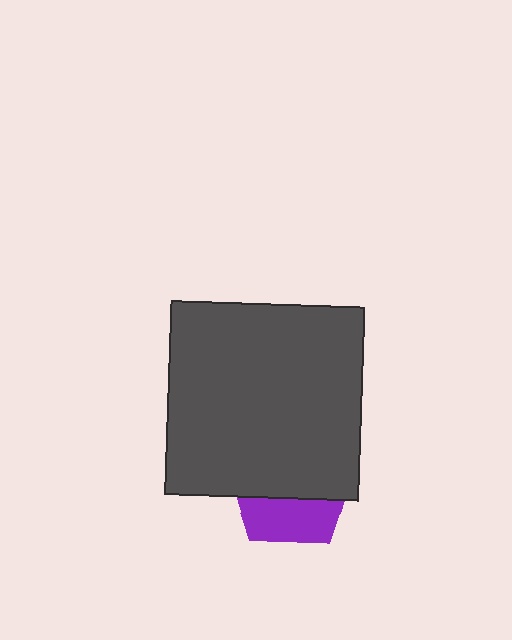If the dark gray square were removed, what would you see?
You would see the complete purple pentagon.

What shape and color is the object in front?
The object in front is a dark gray square.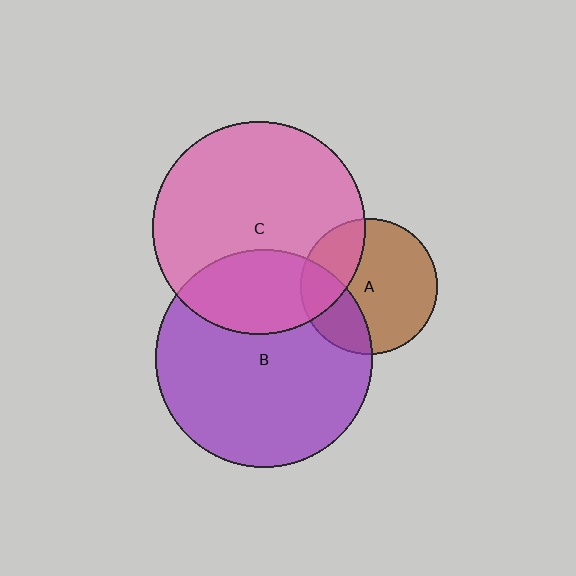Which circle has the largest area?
Circle B (purple).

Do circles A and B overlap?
Yes.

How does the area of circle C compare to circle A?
Approximately 2.4 times.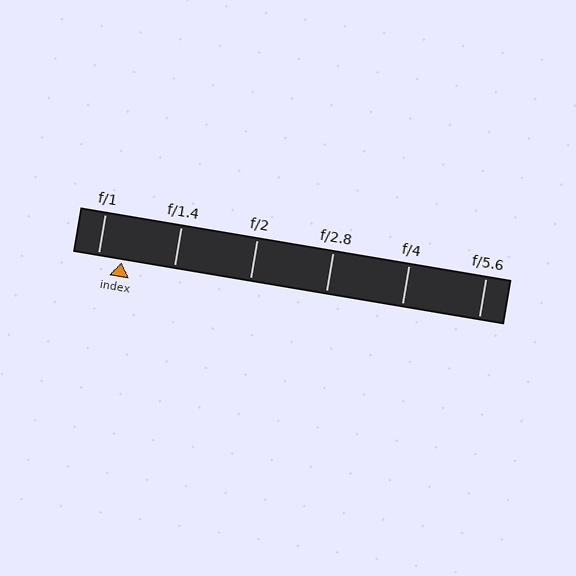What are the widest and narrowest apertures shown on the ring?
The widest aperture shown is f/1 and the narrowest is f/5.6.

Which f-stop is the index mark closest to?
The index mark is closest to f/1.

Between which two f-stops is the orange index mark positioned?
The index mark is between f/1 and f/1.4.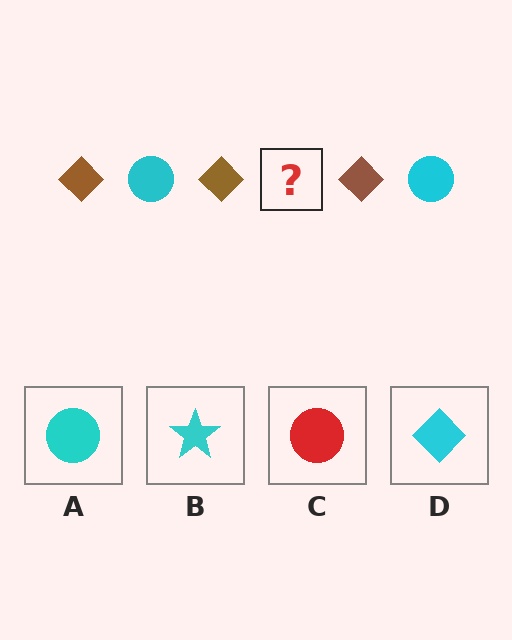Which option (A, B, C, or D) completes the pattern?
A.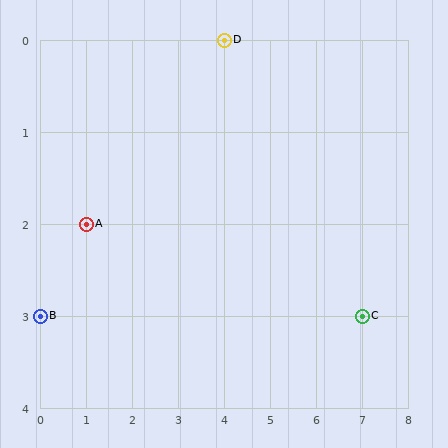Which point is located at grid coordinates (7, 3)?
Point C is at (7, 3).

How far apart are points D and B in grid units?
Points D and B are 4 columns and 3 rows apart (about 5.0 grid units diagonally).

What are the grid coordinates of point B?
Point B is at grid coordinates (0, 3).